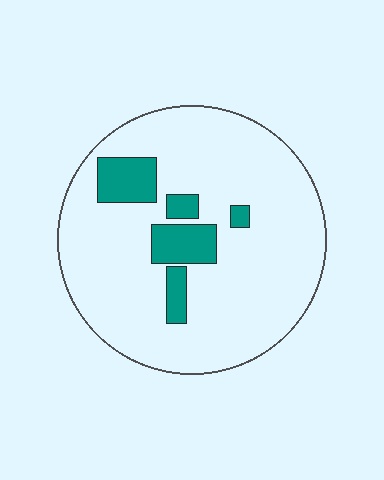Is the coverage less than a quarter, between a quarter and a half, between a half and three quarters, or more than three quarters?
Less than a quarter.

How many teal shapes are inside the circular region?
5.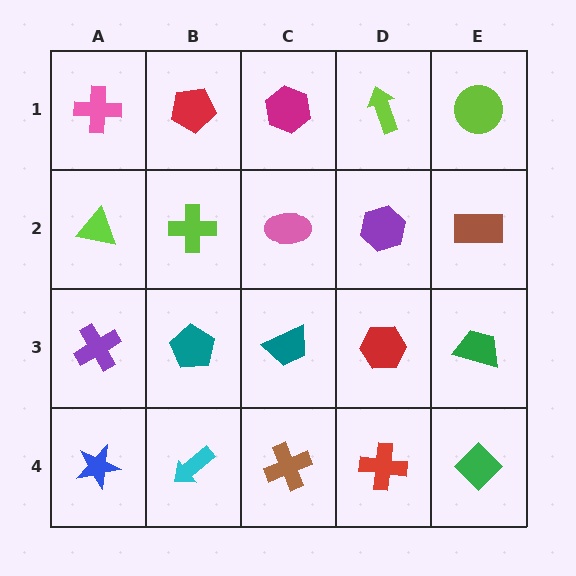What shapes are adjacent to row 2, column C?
A magenta hexagon (row 1, column C), a teal trapezoid (row 3, column C), a lime cross (row 2, column B), a purple hexagon (row 2, column D).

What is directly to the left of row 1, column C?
A red pentagon.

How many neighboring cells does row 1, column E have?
2.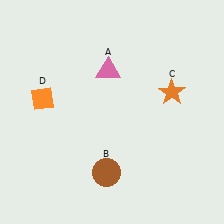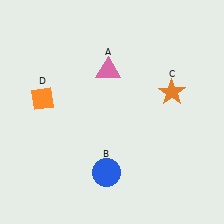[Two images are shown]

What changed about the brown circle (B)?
In Image 1, B is brown. In Image 2, it changed to blue.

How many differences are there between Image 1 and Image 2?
There is 1 difference between the two images.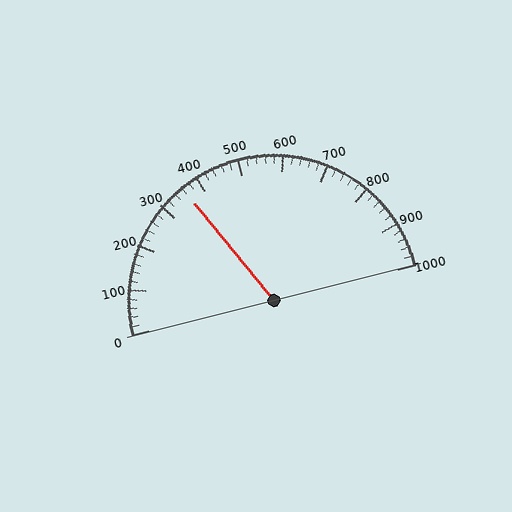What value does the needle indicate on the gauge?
The needle indicates approximately 360.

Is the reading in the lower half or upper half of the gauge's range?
The reading is in the lower half of the range (0 to 1000).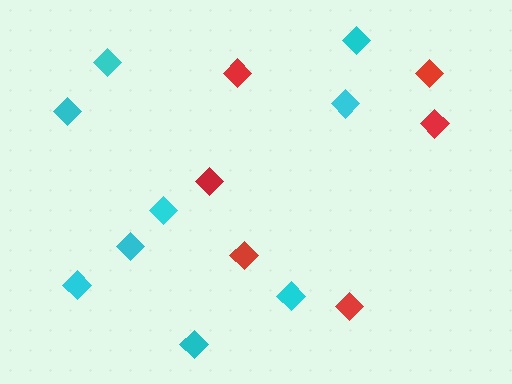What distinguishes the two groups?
There are 2 groups: one group of red diamonds (6) and one group of cyan diamonds (9).